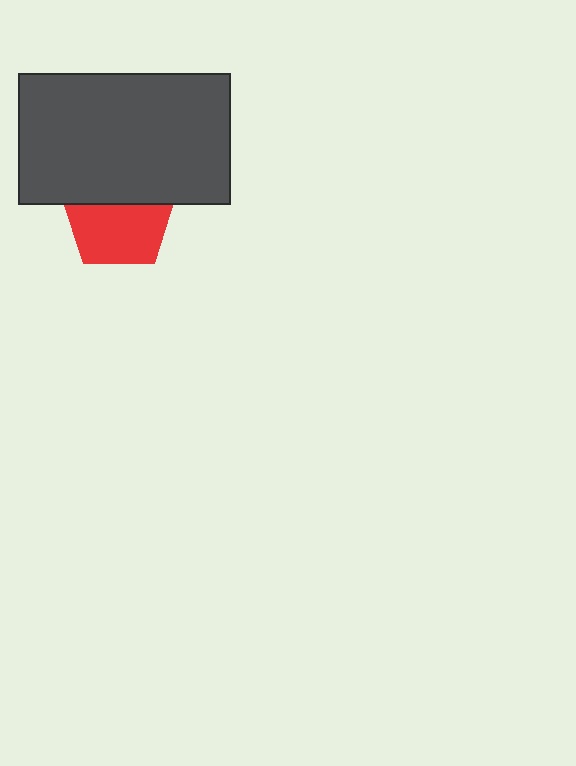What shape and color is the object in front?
The object in front is a dark gray rectangle.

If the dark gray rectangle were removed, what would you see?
You would see the complete red pentagon.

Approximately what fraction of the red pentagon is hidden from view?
Roughly 39% of the red pentagon is hidden behind the dark gray rectangle.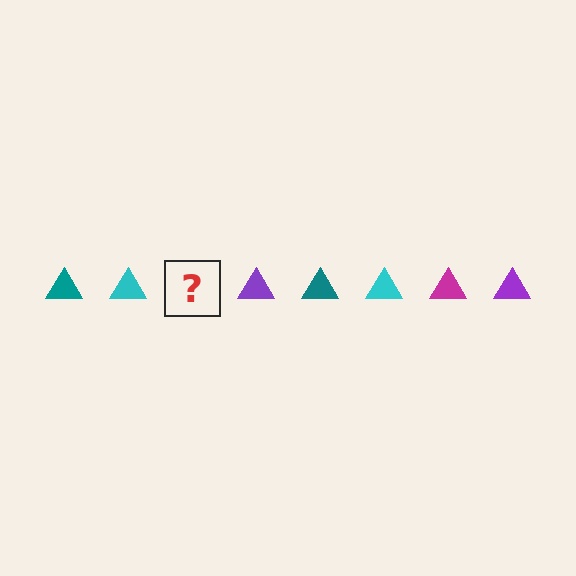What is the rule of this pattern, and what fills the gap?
The rule is that the pattern cycles through teal, cyan, magenta, purple triangles. The gap should be filled with a magenta triangle.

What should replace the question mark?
The question mark should be replaced with a magenta triangle.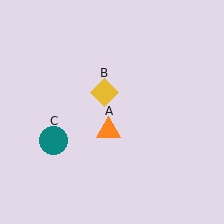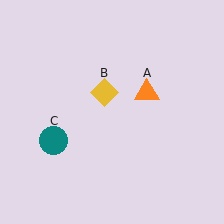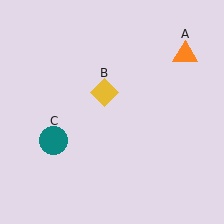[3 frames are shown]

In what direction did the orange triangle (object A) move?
The orange triangle (object A) moved up and to the right.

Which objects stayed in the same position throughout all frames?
Yellow diamond (object B) and teal circle (object C) remained stationary.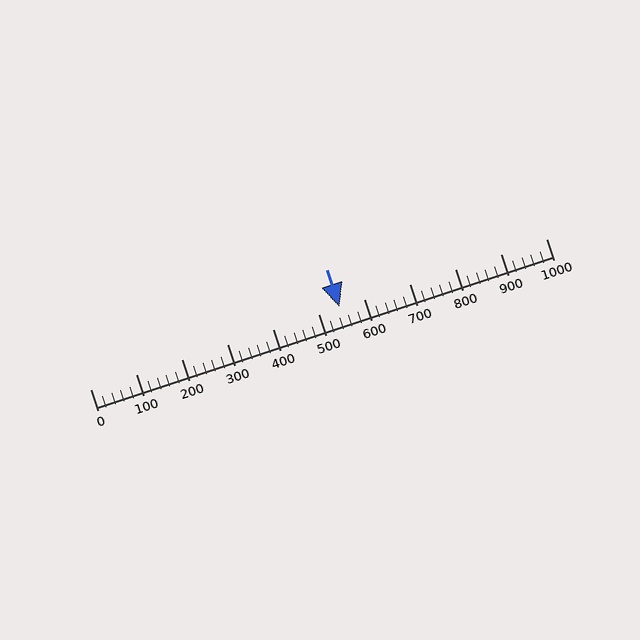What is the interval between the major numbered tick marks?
The major tick marks are spaced 100 units apart.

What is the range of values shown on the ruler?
The ruler shows values from 0 to 1000.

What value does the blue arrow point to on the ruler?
The blue arrow points to approximately 546.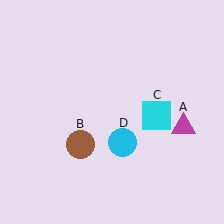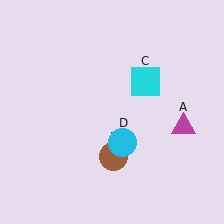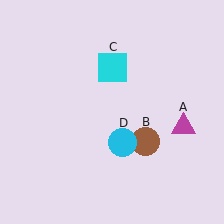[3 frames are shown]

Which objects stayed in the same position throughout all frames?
Magenta triangle (object A) and cyan circle (object D) remained stationary.